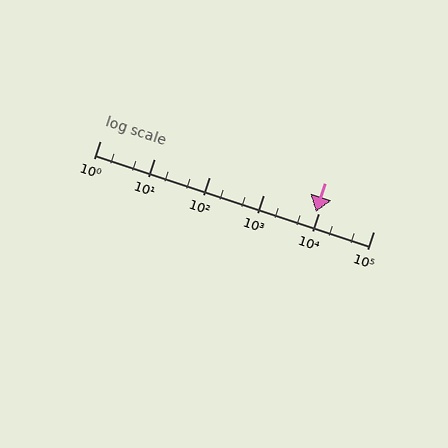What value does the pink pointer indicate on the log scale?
The pointer indicates approximately 9000.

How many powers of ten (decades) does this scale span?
The scale spans 5 decades, from 1 to 100000.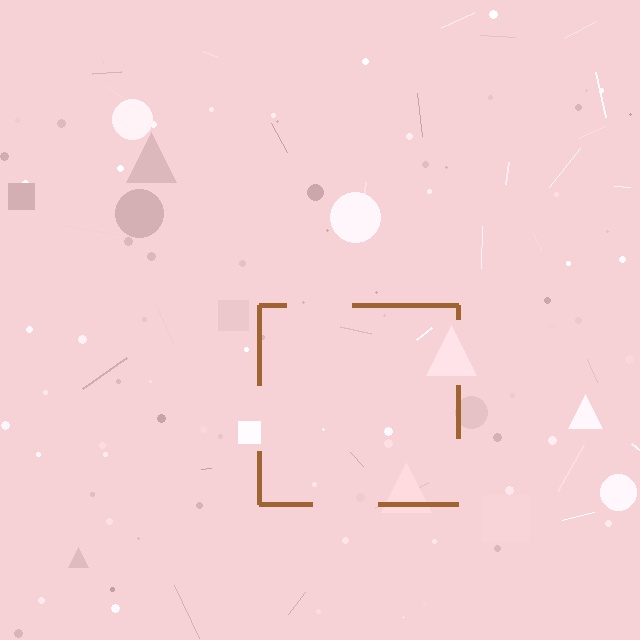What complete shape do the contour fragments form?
The contour fragments form a square.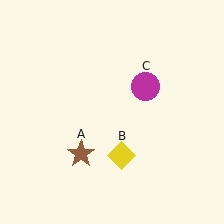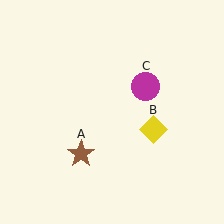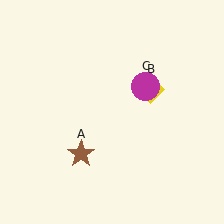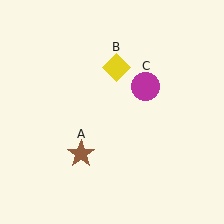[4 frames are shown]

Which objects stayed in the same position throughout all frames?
Brown star (object A) and magenta circle (object C) remained stationary.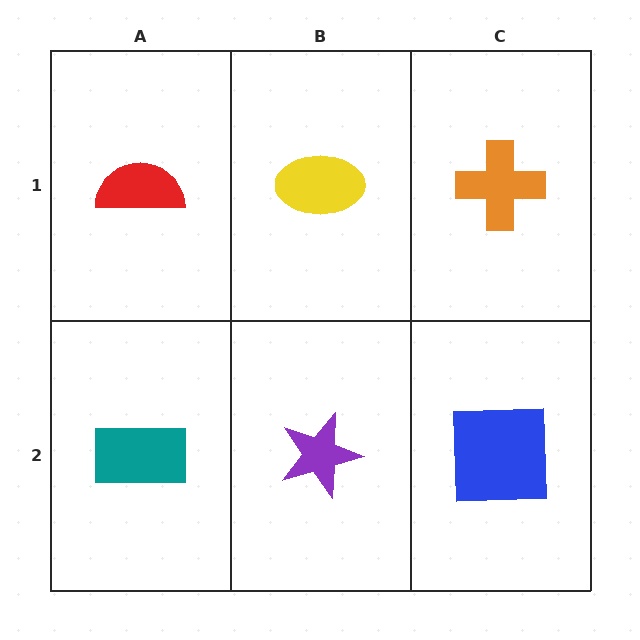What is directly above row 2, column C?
An orange cross.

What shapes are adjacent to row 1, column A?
A teal rectangle (row 2, column A), a yellow ellipse (row 1, column B).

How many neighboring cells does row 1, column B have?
3.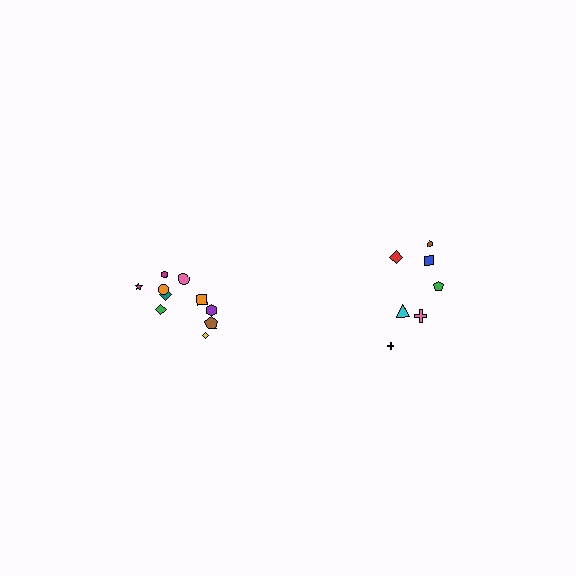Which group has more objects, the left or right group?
The left group.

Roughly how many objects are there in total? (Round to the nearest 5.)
Roughly 15 objects in total.